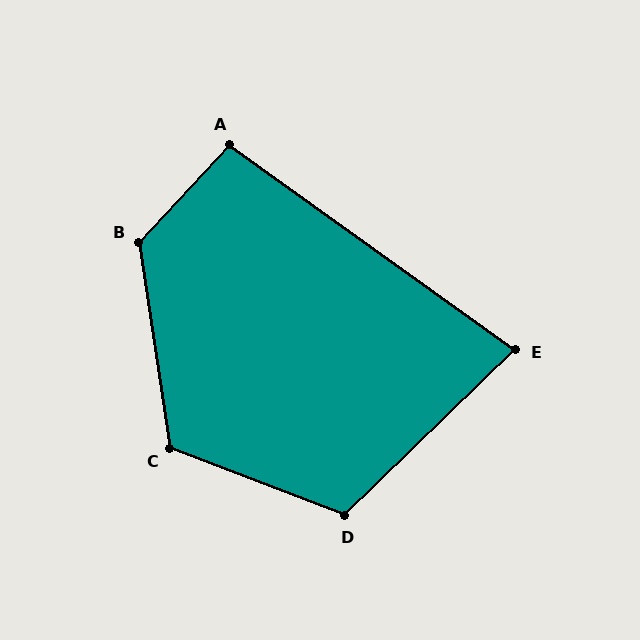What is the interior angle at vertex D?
Approximately 115 degrees (obtuse).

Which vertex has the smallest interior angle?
E, at approximately 80 degrees.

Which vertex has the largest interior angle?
B, at approximately 128 degrees.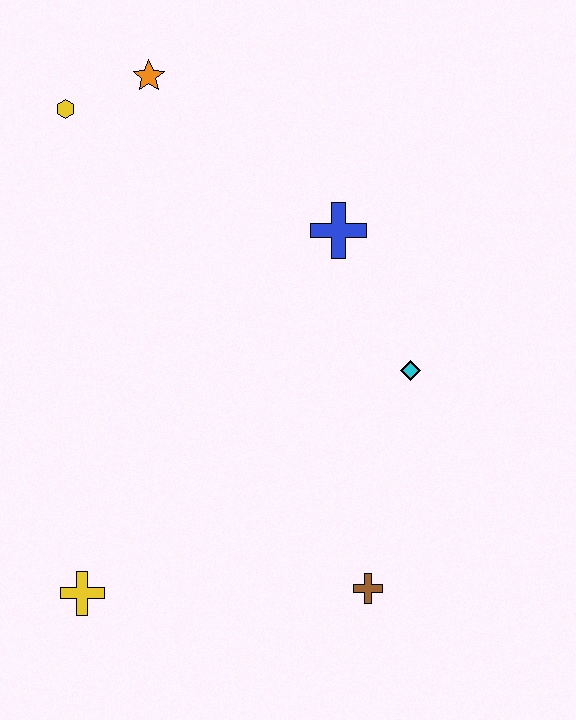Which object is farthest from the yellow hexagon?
The brown cross is farthest from the yellow hexagon.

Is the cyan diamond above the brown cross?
Yes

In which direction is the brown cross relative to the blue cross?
The brown cross is below the blue cross.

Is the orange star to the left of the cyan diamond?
Yes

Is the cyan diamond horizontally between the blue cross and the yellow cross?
No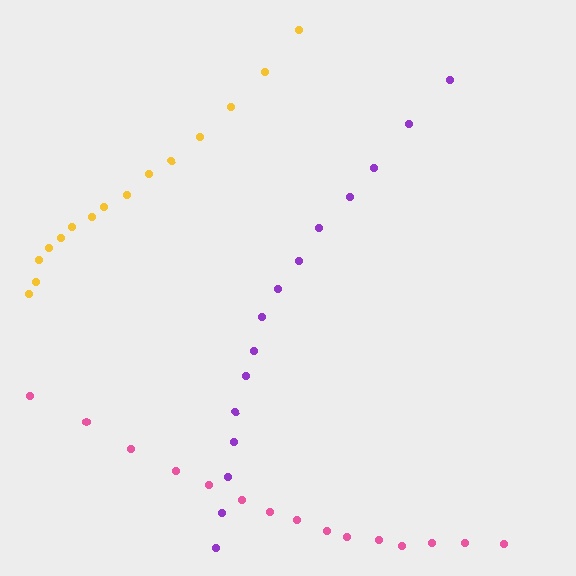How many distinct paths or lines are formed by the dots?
There are 3 distinct paths.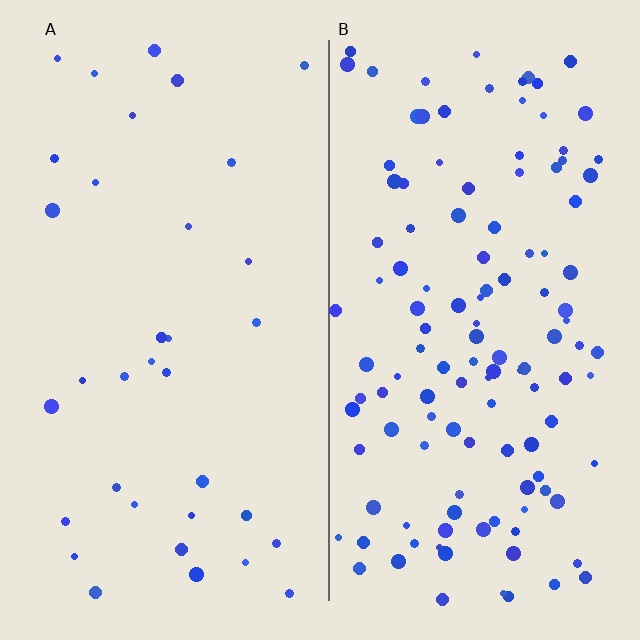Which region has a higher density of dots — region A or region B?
B (the right).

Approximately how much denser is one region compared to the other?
Approximately 3.6× — region B over region A.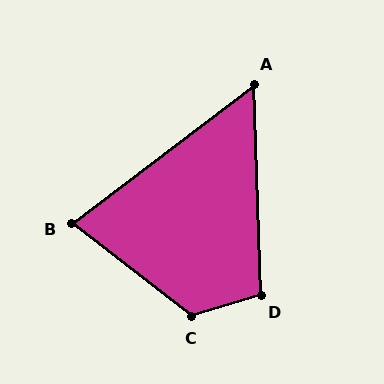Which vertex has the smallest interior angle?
A, at approximately 55 degrees.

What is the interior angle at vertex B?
Approximately 75 degrees (acute).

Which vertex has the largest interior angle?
C, at approximately 125 degrees.